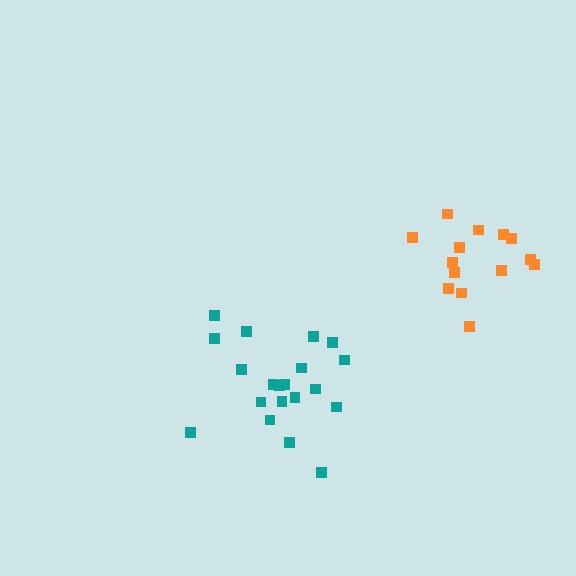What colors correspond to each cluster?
The clusters are colored: orange, teal.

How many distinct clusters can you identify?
There are 2 distinct clusters.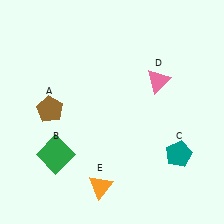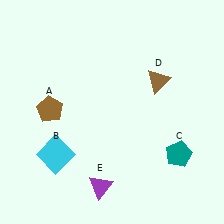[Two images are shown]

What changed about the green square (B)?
In Image 1, B is green. In Image 2, it changed to cyan.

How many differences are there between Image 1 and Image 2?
There are 3 differences between the two images.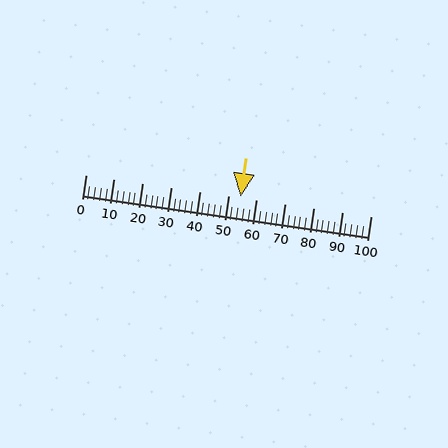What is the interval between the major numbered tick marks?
The major tick marks are spaced 10 units apart.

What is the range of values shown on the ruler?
The ruler shows values from 0 to 100.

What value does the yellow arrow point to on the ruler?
The yellow arrow points to approximately 54.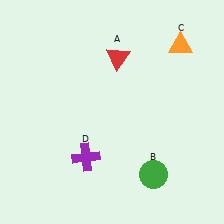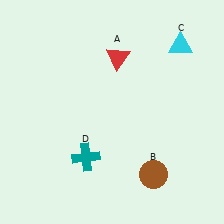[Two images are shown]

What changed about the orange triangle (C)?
In Image 1, C is orange. In Image 2, it changed to cyan.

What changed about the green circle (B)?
In Image 1, B is green. In Image 2, it changed to brown.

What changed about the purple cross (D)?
In Image 1, D is purple. In Image 2, it changed to teal.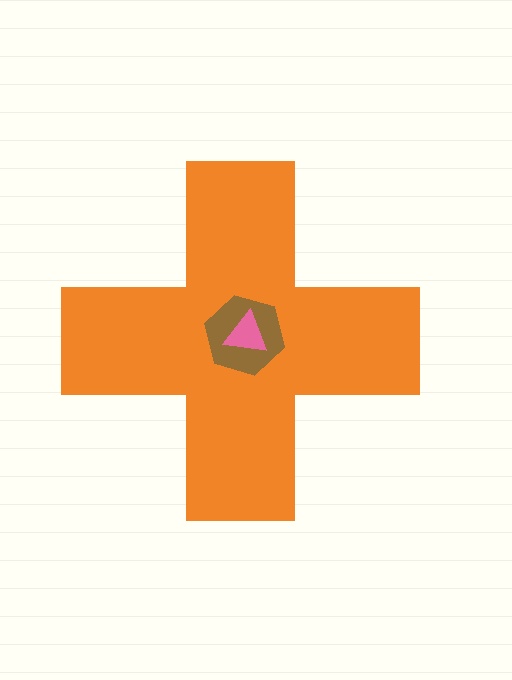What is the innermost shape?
The pink triangle.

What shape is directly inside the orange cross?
The brown hexagon.